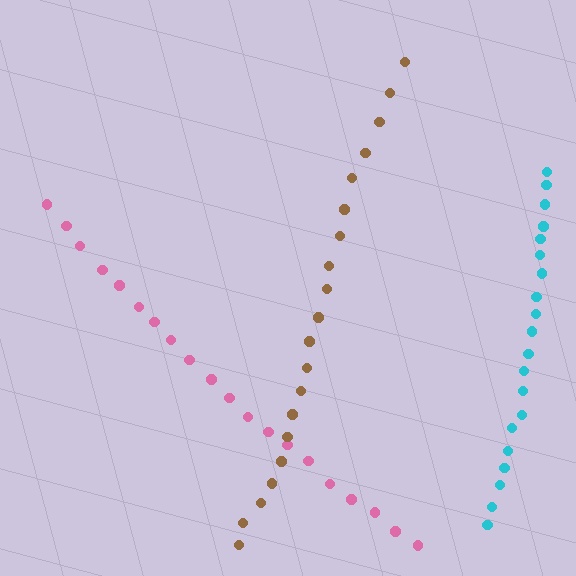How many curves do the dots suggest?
There are 3 distinct paths.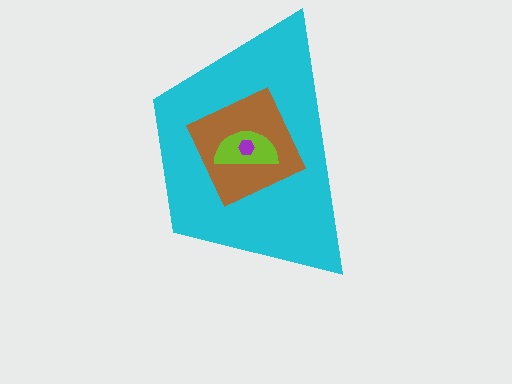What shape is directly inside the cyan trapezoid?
The brown diamond.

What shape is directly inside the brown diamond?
The lime semicircle.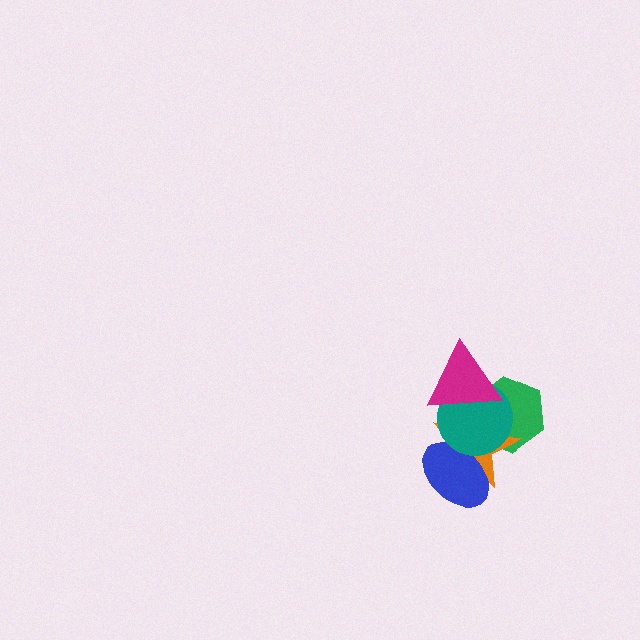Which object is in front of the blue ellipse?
The teal circle is in front of the blue ellipse.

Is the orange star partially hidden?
Yes, it is partially covered by another shape.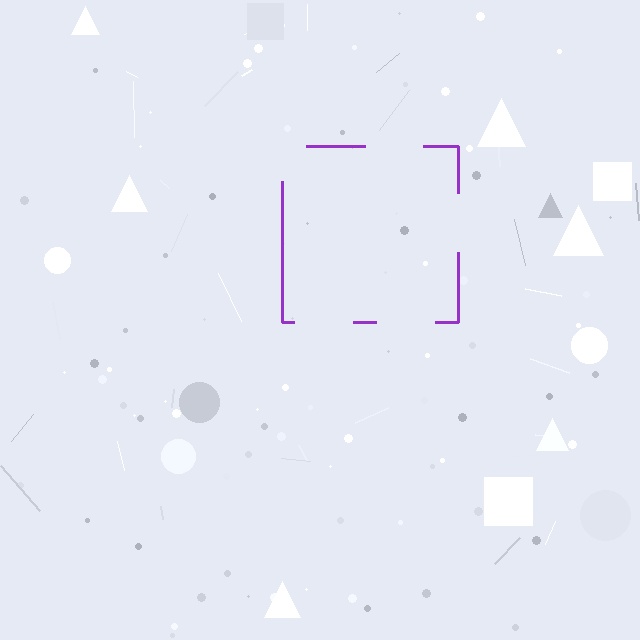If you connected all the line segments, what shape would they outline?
They would outline a square.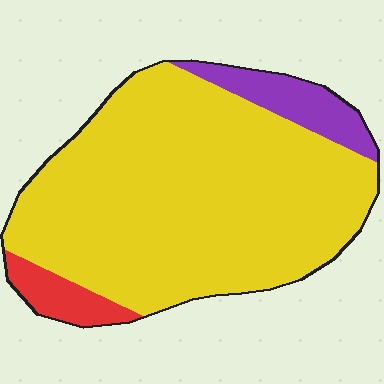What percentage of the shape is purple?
Purple covers around 10% of the shape.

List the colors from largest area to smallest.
From largest to smallest: yellow, purple, red.